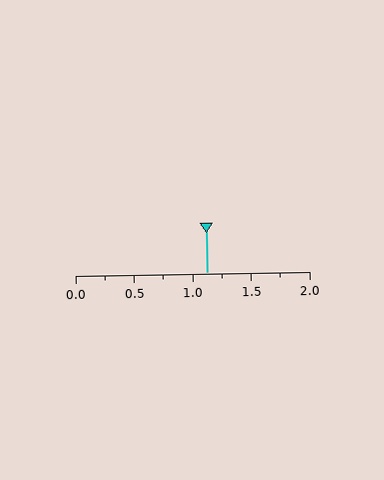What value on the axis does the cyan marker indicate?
The marker indicates approximately 1.12.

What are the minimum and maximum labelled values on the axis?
The axis runs from 0.0 to 2.0.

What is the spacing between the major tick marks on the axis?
The major ticks are spaced 0.5 apart.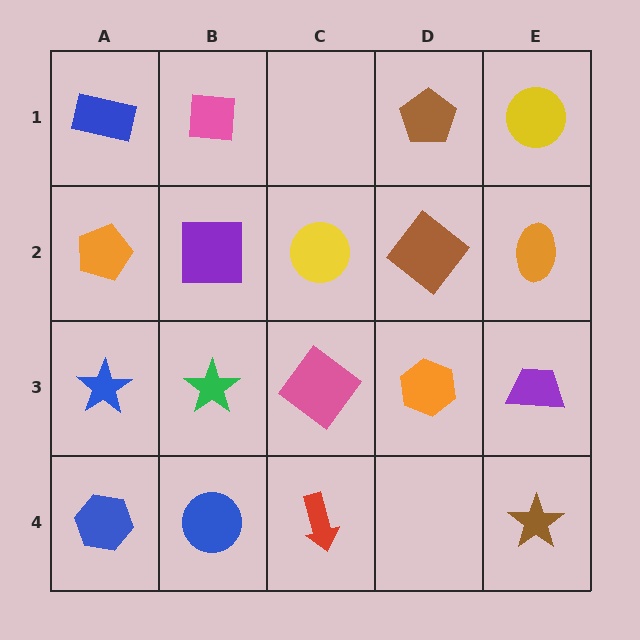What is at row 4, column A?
A blue hexagon.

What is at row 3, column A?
A blue star.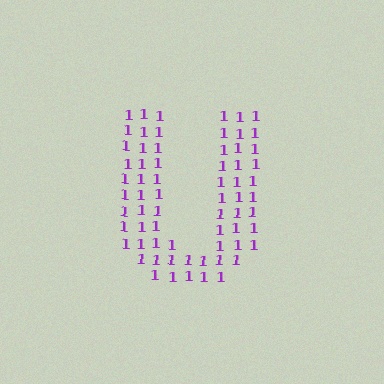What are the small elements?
The small elements are digit 1's.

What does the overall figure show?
The overall figure shows the letter U.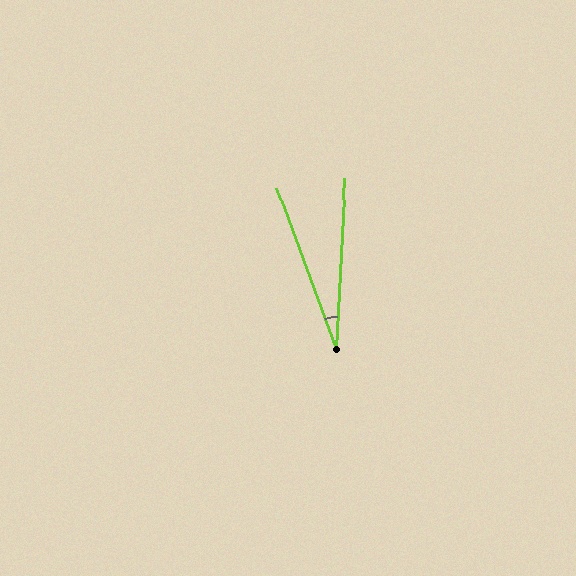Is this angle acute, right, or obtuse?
It is acute.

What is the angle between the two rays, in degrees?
Approximately 23 degrees.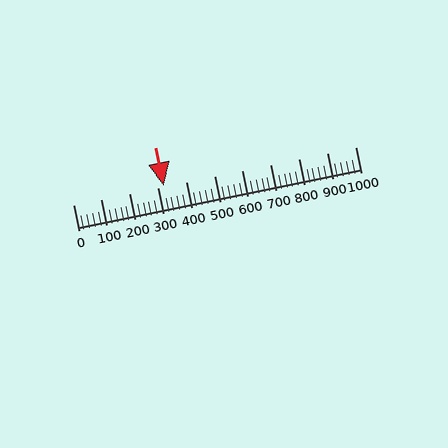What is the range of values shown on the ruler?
The ruler shows values from 0 to 1000.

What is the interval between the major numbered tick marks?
The major tick marks are spaced 100 units apart.